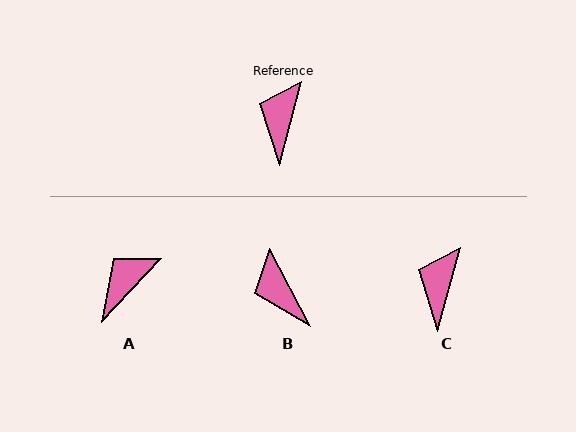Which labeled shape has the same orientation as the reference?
C.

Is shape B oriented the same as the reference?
No, it is off by about 43 degrees.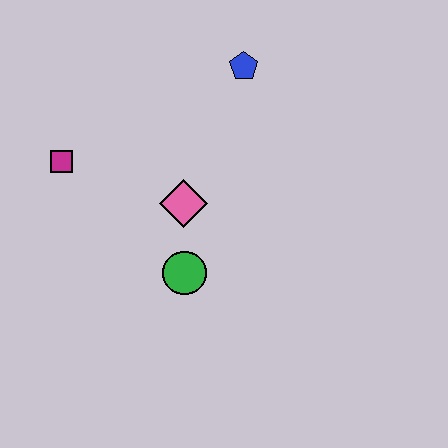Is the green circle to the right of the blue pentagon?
No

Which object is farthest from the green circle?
The blue pentagon is farthest from the green circle.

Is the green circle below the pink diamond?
Yes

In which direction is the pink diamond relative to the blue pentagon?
The pink diamond is below the blue pentagon.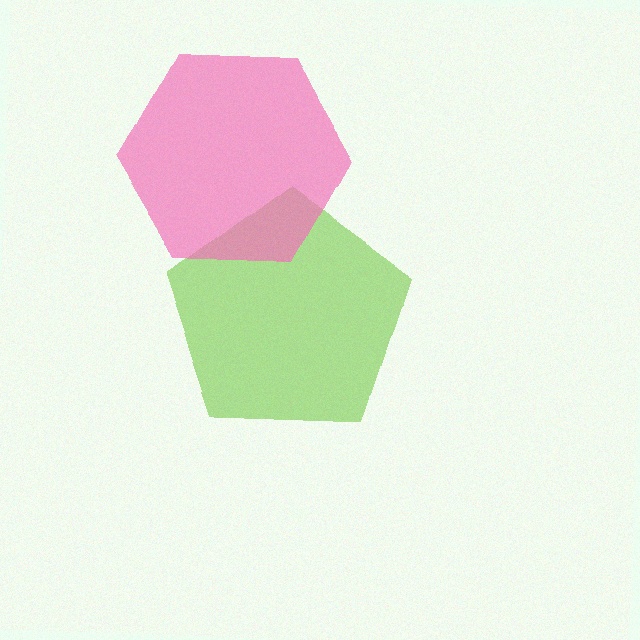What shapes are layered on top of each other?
The layered shapes are: a lime pentagon, a pink hexagon.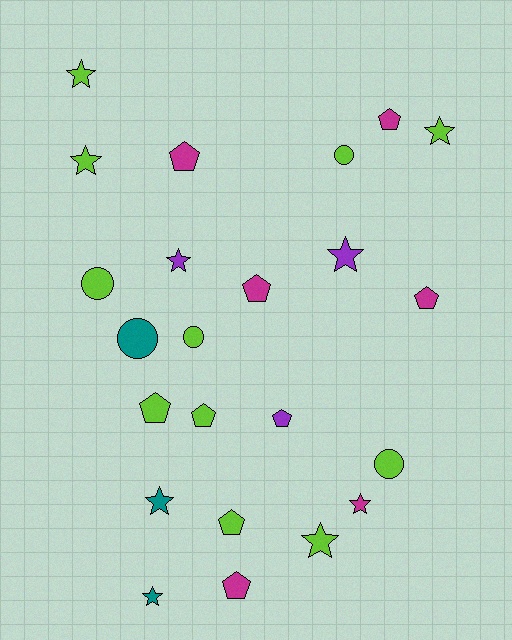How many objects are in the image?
There are 23 objects.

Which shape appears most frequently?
Star, with 9 objects.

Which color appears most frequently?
Lime, with 11 objects.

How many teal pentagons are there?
There are no teal pentagons.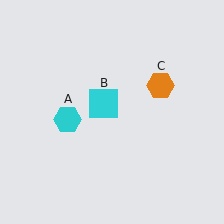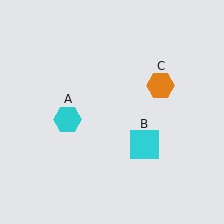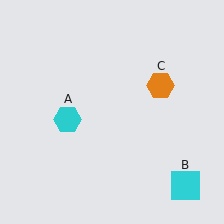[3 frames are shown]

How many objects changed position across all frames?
1 object changed position: cyan square (object B).